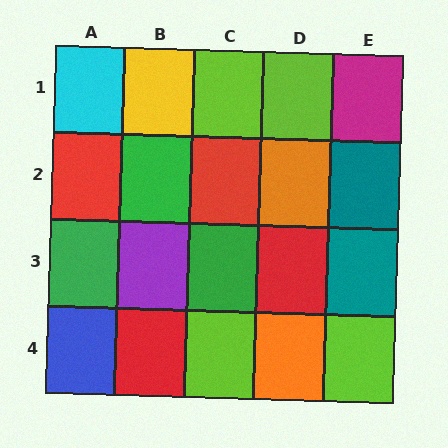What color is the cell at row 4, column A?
Blue.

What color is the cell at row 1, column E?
Magenta.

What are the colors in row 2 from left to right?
Red, green, red, orange, teal.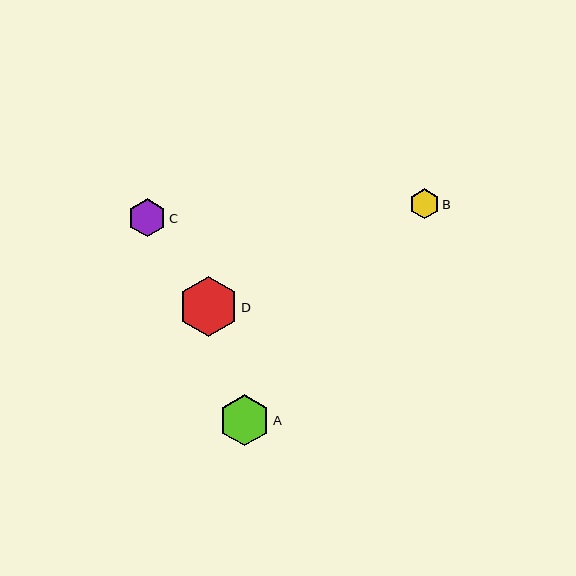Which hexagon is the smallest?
Hexagon B is the smallest with a size of approximately 30 pixels.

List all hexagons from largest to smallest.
From largest to smallest: D, A, C, B.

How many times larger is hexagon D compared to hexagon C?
Hexagon D is approximately 1.6 times the size of hexagon C.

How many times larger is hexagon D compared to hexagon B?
Hexagon D is approximately 2.0 times the size of hexagon B.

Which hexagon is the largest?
Hexagon D is the largest with a size of approximately 60 pixels.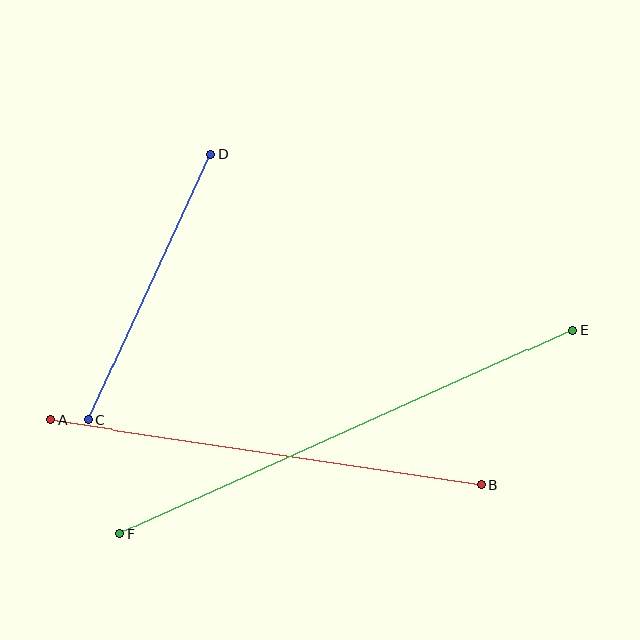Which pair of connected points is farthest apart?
Points E and F are farthest apart.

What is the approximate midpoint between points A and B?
The midpoint is at approximately (266, 453) pixels.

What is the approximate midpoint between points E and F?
The midpoint is at approximately (346, 432) pixels.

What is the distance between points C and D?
The distance is approximately 293 pixels.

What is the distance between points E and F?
The distance is approximately 496 pixels.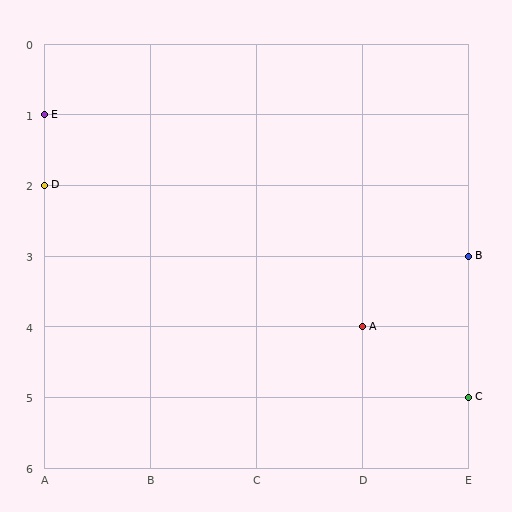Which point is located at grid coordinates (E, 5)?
Point C is at (E, 5).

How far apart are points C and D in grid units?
Points C and D are 4 columns and 3 rows apart (about 5.0 grid units diagonally).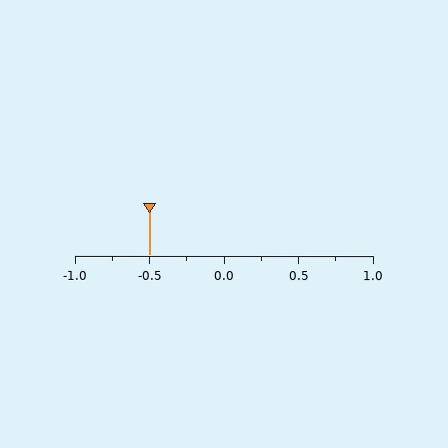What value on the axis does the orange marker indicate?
The marker indicates approximately -0.5.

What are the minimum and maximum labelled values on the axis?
The axis runs from -1.0 to 1.0.